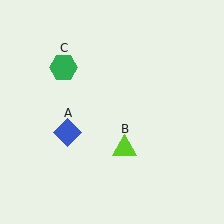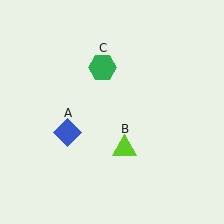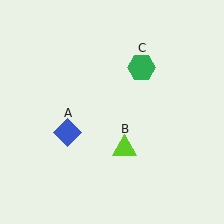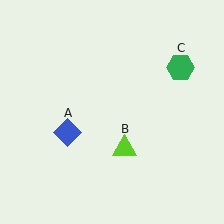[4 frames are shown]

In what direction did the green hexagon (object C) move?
The green hexagon (object C) moved right.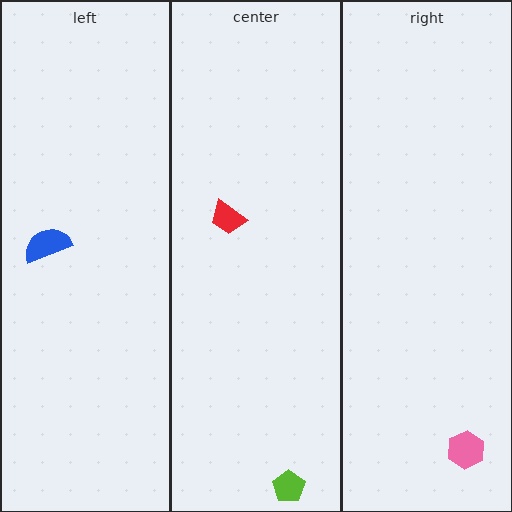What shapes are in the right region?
The pink hexagon.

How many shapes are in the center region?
2.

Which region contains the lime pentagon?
The center region.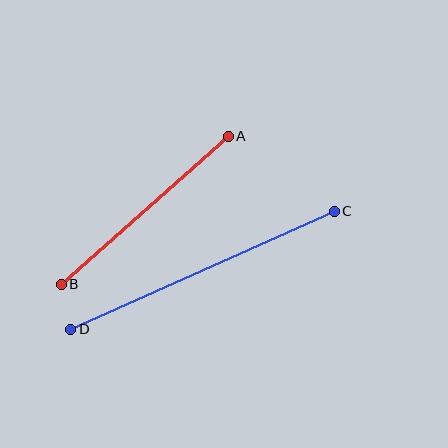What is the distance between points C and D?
The distance is approximately 289 pixels.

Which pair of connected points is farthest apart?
Points C and D are farthest apart.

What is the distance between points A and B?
The distance is approximately 223 pixels.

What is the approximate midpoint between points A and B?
The midpoint is at approximately (145, 210) pixels.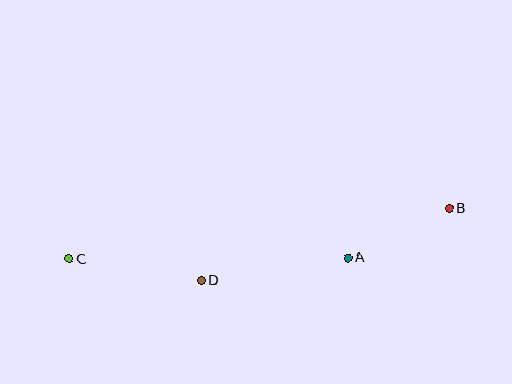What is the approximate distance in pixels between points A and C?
The distance between A and C is approximately 279 pixels.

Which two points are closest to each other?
Points A and B are closest to each other.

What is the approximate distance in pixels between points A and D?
The distance between A and D is approximately 148 pixels.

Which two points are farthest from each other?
Points B and C are farthest from each other.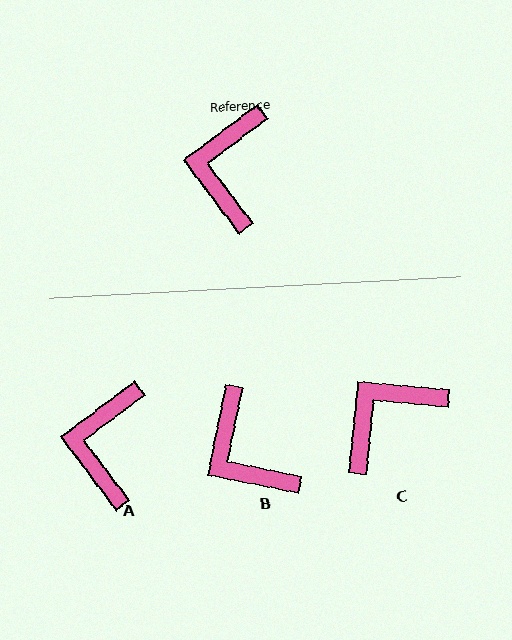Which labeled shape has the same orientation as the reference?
A.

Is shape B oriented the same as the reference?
No, it is off by about 41 degrees.